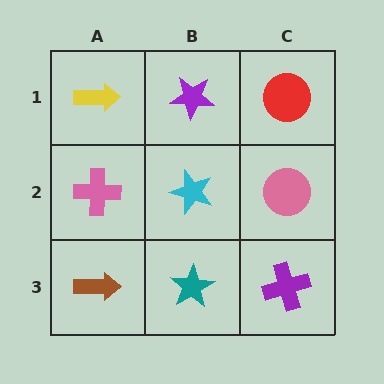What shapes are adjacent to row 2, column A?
A yellow arrow (row 1, column A), a brown arrow (row 3, column A), a cyan star (row 2, column B).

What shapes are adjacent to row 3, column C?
A pink circle (row 2, column C), a teal star (row 3, column B).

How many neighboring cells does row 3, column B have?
3.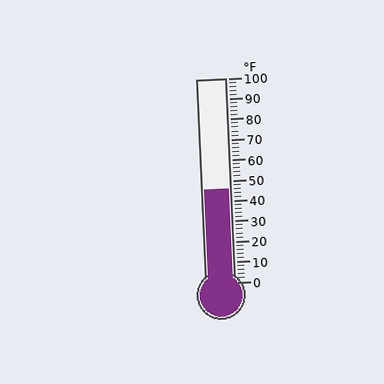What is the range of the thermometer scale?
The thermometer scale ranges from 0°F to 100°F.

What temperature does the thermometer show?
The thermometer shows approximately 46°F.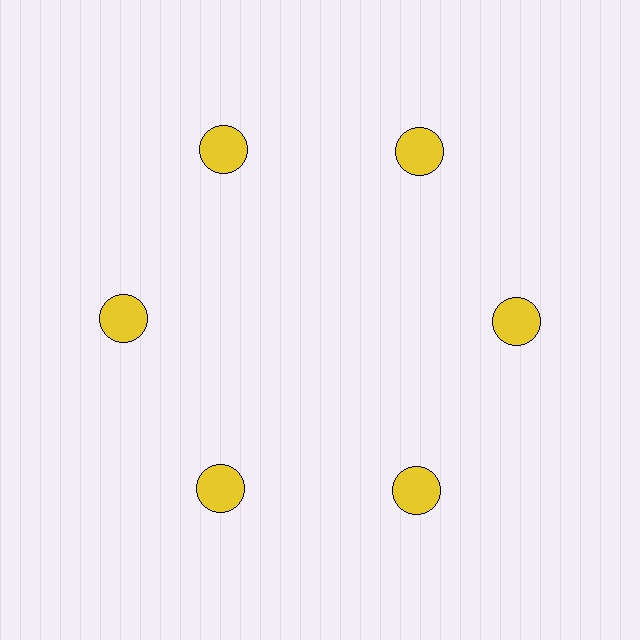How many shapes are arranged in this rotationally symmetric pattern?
There are 6 shapes, arranged in 6 groups of 1.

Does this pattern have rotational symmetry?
Yes, this pattern has 6-fold rotational symmetry. It looks the same after rotating 60 degrees around the center.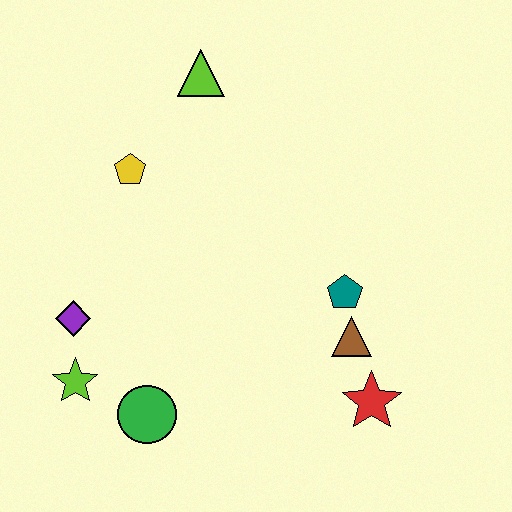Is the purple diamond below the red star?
No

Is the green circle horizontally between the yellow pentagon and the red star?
Yes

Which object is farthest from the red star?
The lime triangle is farthest from the red star.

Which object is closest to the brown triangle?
The teal pentagon is closest to the brown triangle.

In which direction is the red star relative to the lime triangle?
The red star is below the lime triangle.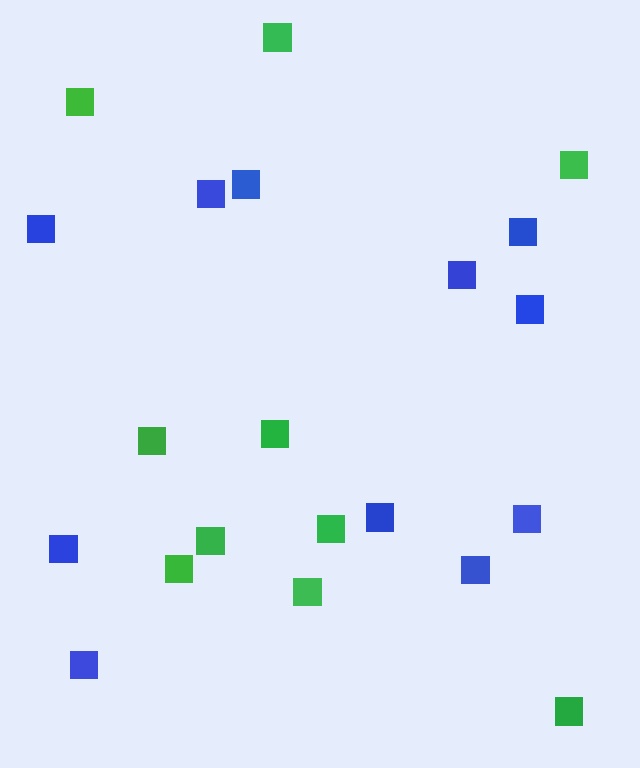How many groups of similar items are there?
There are 2 groups: one group of green squares (10) and one group of blue squares (11).